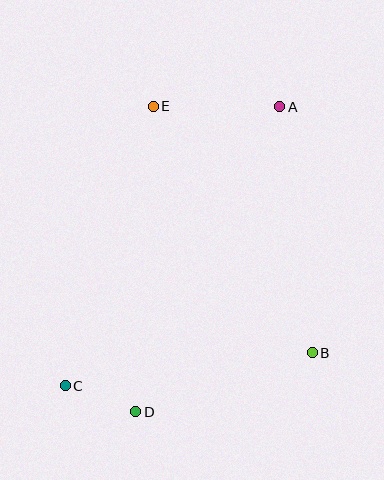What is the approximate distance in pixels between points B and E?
The distance between B and E is approximately 293 pixels.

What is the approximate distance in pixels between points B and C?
The distance between B and C is approximately 249 pixels.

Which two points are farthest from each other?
Points A and C are farthest from each other.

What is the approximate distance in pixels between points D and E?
The distance between D and E is approximately 306 pixels.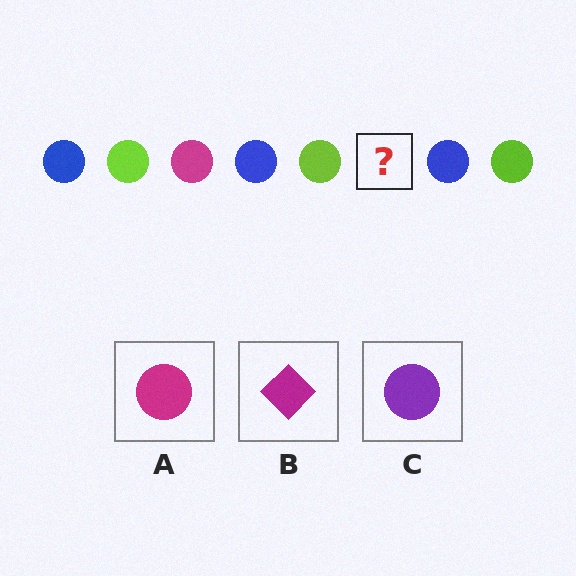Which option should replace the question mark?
Option A.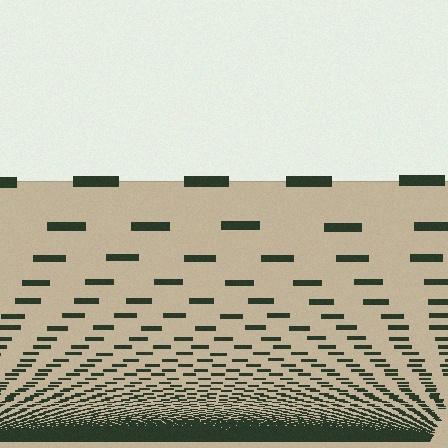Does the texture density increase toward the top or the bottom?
Density increases toward the bottom.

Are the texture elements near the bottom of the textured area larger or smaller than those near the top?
Smaller. The gradient is inverted — elements near the bottom are smaller and denser.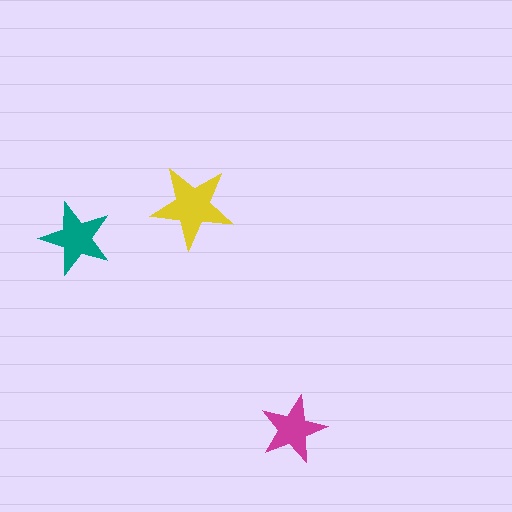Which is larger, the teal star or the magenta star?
The teal one.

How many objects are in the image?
There are 3 objects in the image.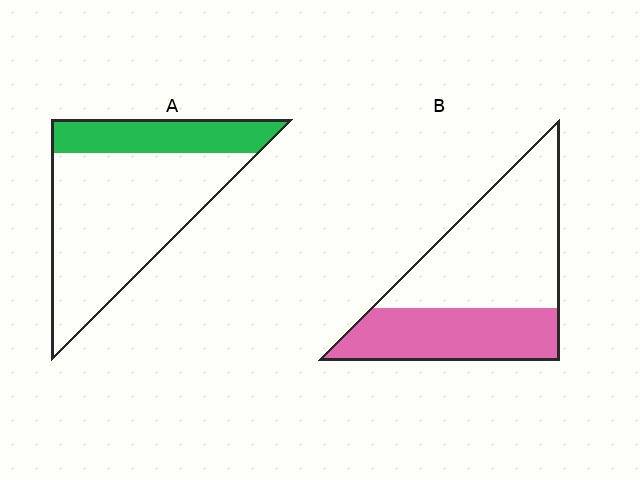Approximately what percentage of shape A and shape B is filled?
A is approximately 25% and B is approximately 40%.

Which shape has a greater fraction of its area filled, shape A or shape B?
Shape B.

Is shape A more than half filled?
No.